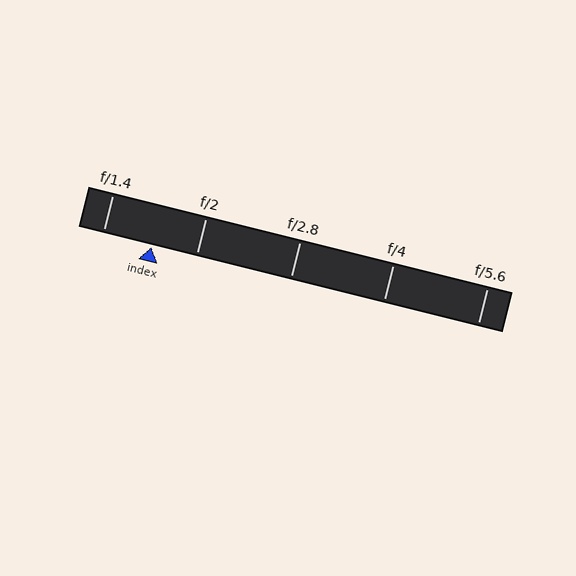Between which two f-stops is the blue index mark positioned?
The index mark is between f/1.4 and f/2.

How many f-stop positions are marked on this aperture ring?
There are 5 f-stop positions marked.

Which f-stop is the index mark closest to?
The index mark is closest to f/2.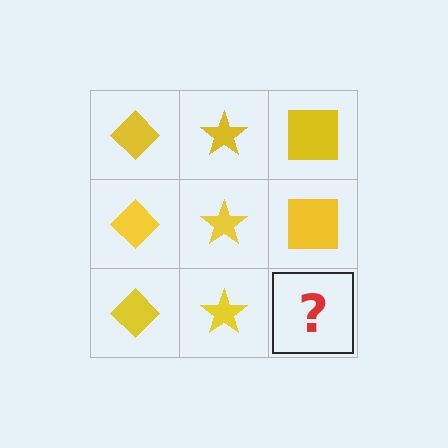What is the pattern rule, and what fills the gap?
The rule is that each column has a consistent shape. The gap should be filled with a yellow square.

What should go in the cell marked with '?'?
The missing cell should contain a yellow square.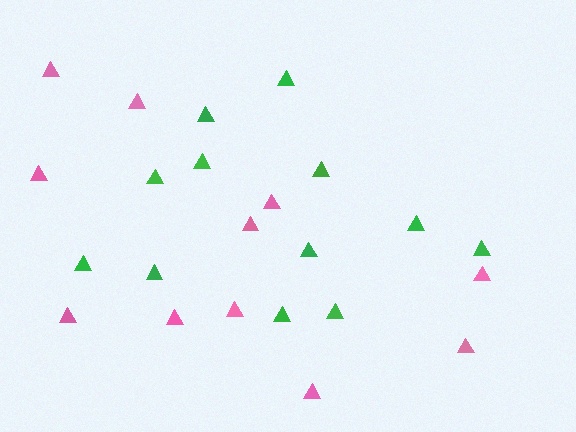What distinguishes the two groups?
There are 2 groups: one group of green triangles (12) and one group of pink triangles (11).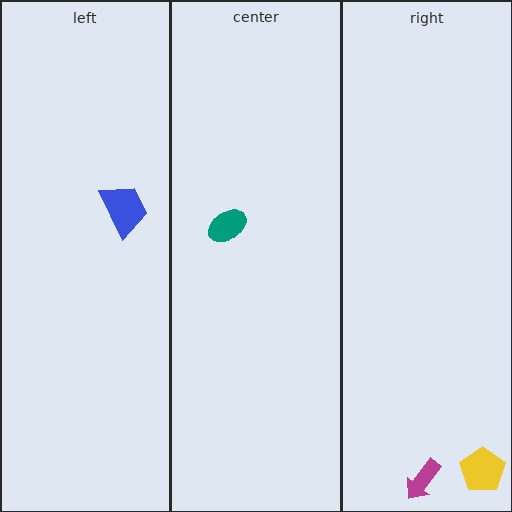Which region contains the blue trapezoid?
The left region.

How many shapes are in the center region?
1.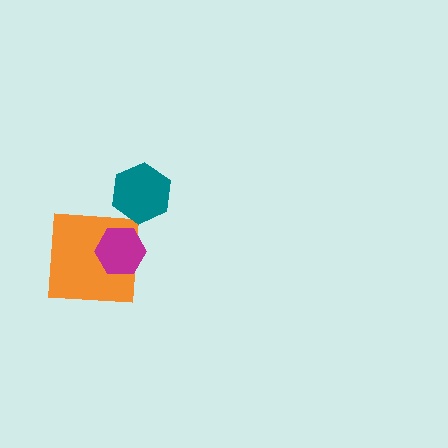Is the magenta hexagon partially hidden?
No, no other shape covers it.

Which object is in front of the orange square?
The magenta hexagon is in front of the orange square.